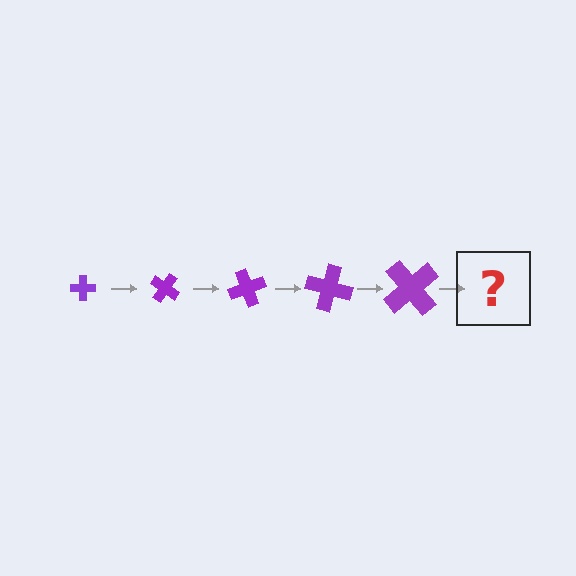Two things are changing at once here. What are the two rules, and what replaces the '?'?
The two rules are that the cross grows larger each step and it rotates 35 degrees each step. The '?' should be a cross, larger than the previous one and rotated 175 degrees from the start.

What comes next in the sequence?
The next element should be a cross, larger than the previous one and rotated 175 degrees from the start.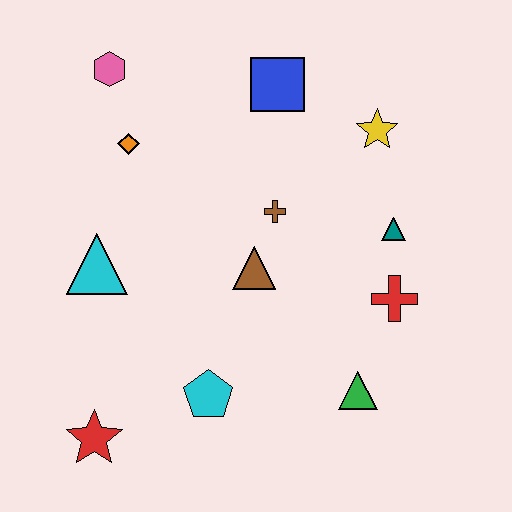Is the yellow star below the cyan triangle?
No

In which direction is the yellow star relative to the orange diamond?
The yellow star is to the right of the orange diamond.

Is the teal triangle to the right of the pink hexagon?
Yes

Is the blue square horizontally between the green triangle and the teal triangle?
No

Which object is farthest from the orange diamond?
The green triangle is farthest from the orange diamond.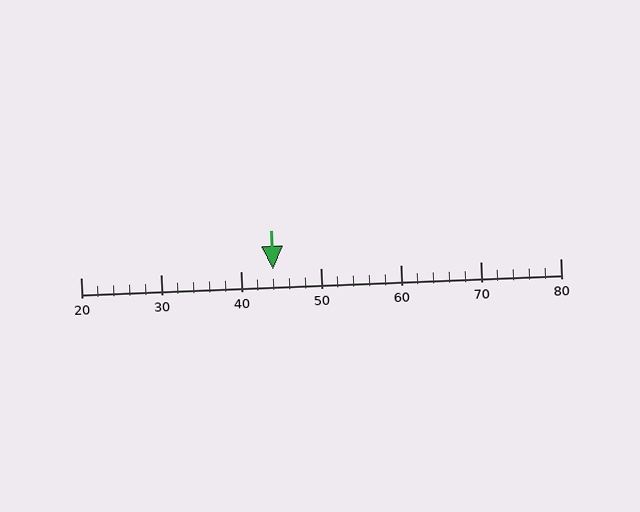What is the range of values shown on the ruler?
The ruler shows values from 20 to 80.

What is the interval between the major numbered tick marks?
The major tick marks are spaced 10 units apart.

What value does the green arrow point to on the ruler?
The green arrow points to approximately 44.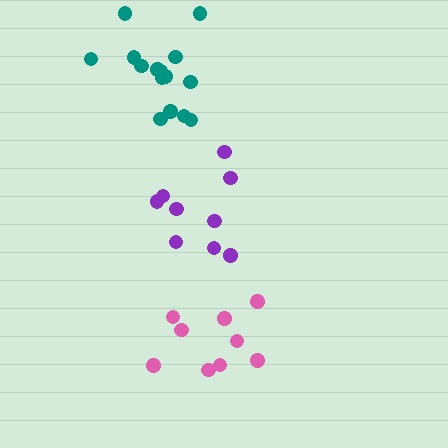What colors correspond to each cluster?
The clusters are colored: purple, pink, teal.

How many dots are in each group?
Group 1: 9 dots, Group 2: 9 dots, Group 3: 15 dots (33 total).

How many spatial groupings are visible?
There are 3 spatial groupings.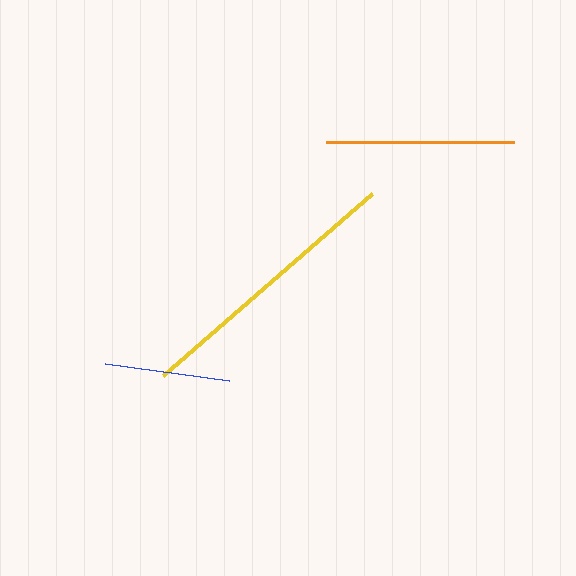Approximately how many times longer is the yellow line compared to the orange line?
The yellow line is approximately 1.5 times the length of the orange line.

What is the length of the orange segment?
The orange segment is approximately 188 pixels long.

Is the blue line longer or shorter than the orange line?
The orange line is longer than the blue line.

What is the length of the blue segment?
The blue segment is approximately 124 pixels long.